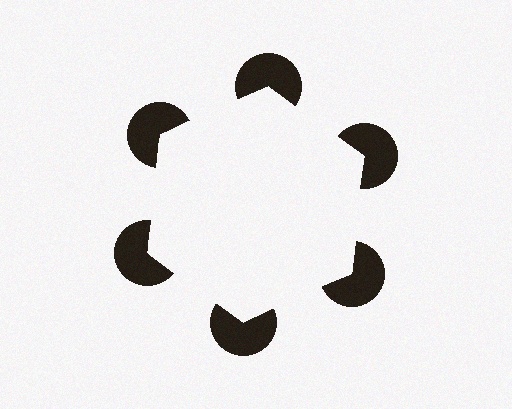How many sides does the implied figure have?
6 sides.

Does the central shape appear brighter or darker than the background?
It typically appears slightly brighter than the background, even though no actual brightness change is drawn.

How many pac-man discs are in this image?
There are 6 — one at each vertex of the illusory hexagon.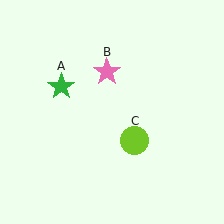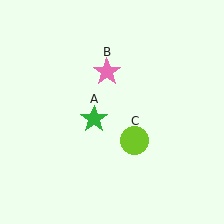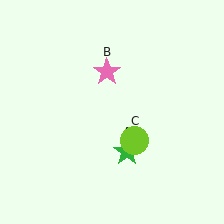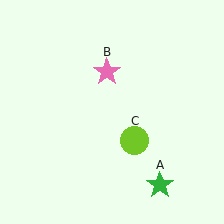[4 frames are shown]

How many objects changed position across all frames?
1 object changed position: green star (object A).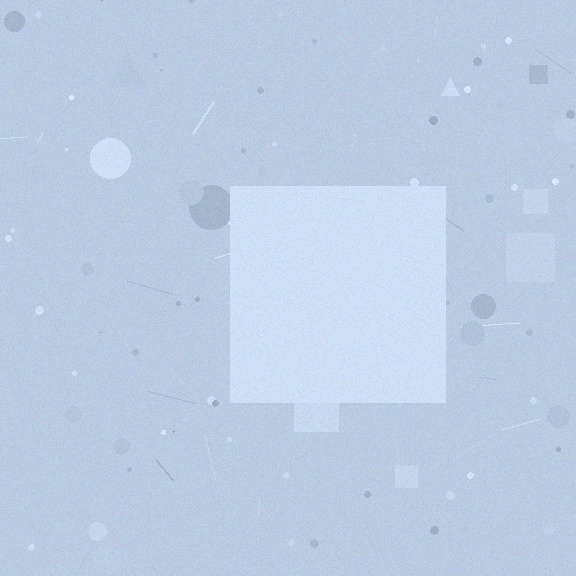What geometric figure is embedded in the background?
A square is embedded in the background.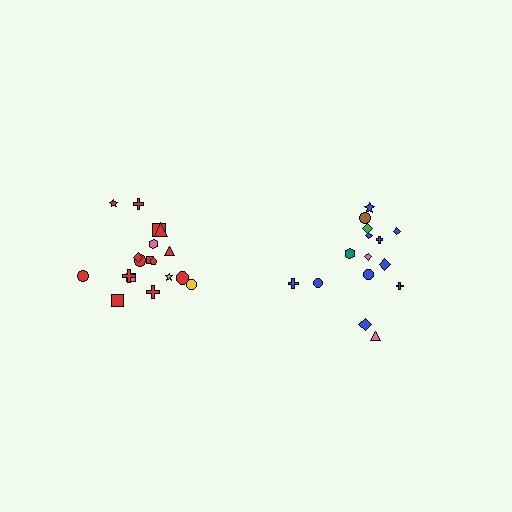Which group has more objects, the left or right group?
The left group.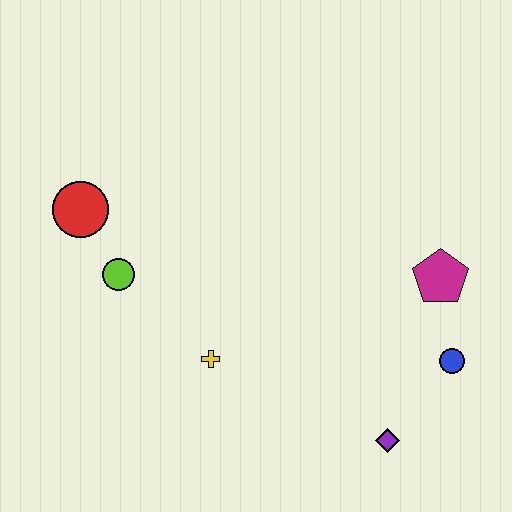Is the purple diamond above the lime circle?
No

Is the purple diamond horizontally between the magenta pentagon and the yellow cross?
Yes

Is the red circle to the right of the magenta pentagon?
No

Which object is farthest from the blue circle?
The red circle is farthest from the blue circle.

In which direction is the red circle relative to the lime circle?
The red circle is above the lime circle.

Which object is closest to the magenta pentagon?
The blue circle is closest to the magenta pentagon.